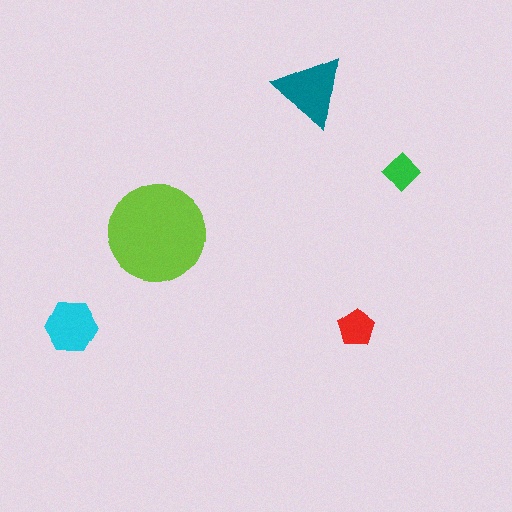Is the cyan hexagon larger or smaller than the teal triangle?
Smaller.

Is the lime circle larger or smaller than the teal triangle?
Larger.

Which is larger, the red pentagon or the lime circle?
The lime circle.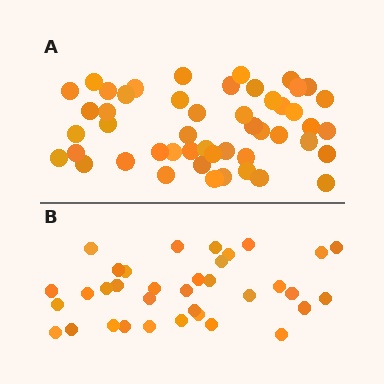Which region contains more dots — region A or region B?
Region A (the top region) has more dots.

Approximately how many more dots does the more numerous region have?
Region A has approximately 15 more dots than region B.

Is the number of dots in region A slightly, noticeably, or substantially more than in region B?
Region A has noticeably more, but not dramatically so. The ratio is roughly 1.4 to 1.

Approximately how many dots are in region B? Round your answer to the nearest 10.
About 40 dots. (The exact count is 35, which rounds to 40.)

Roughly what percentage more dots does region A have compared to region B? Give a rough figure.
About 40% more.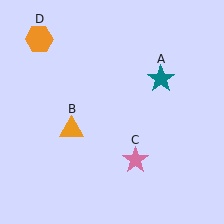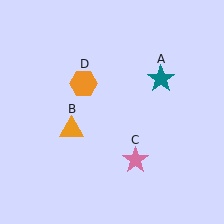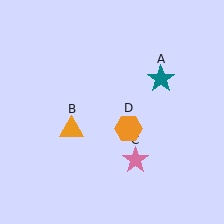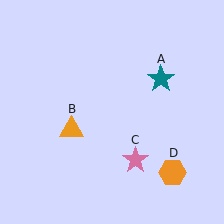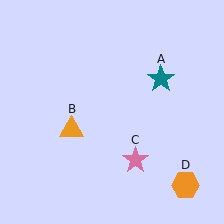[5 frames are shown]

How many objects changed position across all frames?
1 object changed position: orange hexagon (object D).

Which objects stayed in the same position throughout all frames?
Teal star (object A) and orange triangle (object B) and pink star (object C) remained stationary.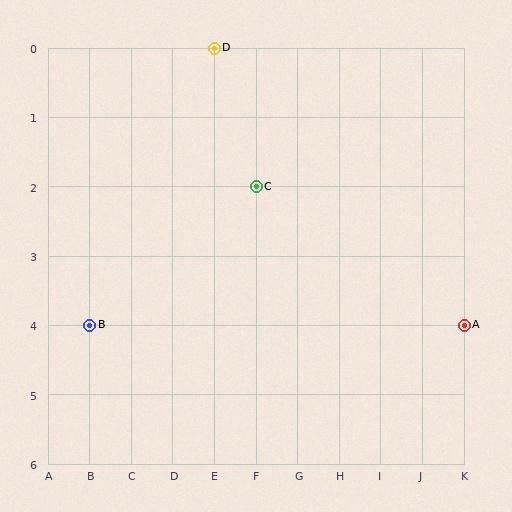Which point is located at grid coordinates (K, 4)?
Point A is at (K, 4).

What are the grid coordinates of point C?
Point C is at grid coordinates (F, 2).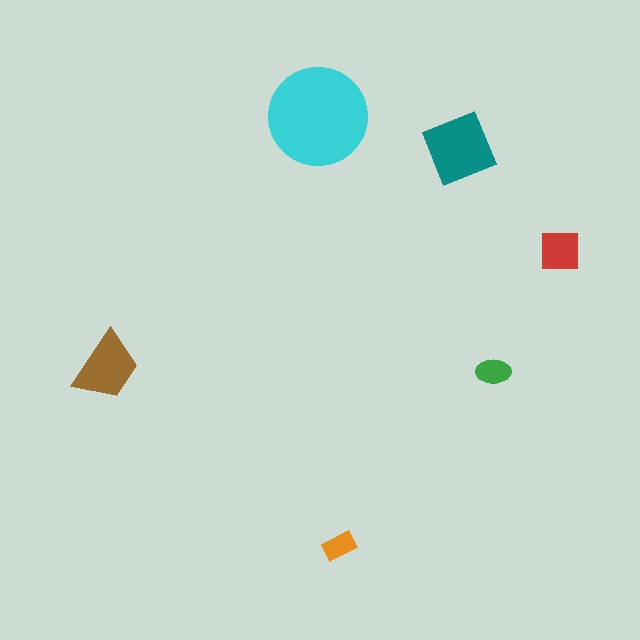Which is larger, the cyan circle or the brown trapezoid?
The cyan circle.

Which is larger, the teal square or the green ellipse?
The teal square.